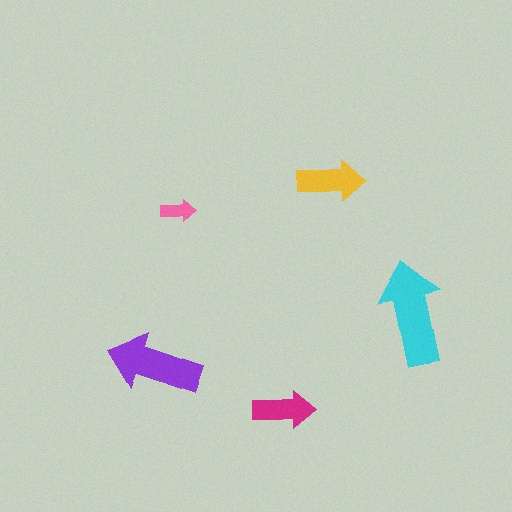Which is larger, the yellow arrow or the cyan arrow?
The cyan one.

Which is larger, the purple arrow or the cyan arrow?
The cyan one.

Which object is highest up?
The yellow arrow is topmost.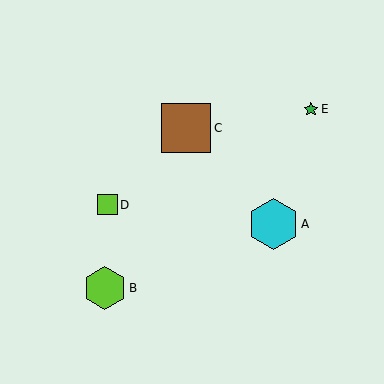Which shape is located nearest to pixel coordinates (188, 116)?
The brown square (labeled C) at (186, 128) is nearest to that location.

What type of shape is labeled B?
Shape B is a lime hexagon.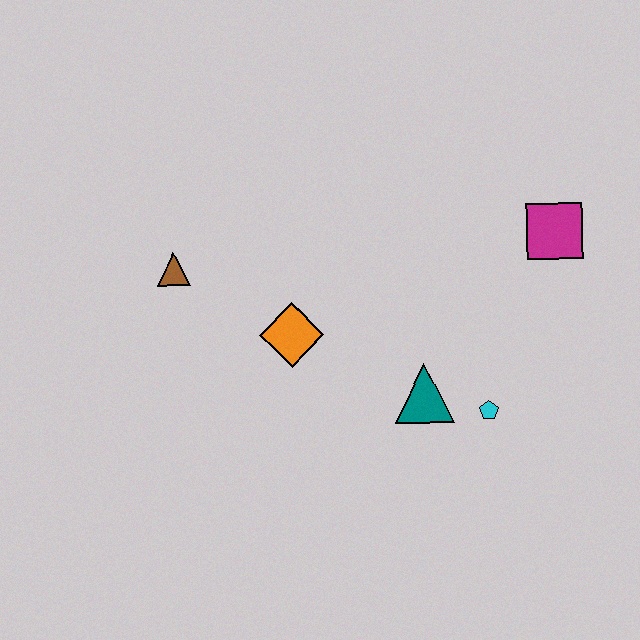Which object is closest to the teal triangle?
The cyan pentagon is closest to the teal triangle.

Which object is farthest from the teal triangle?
The brown triangle is farthest from the teal triangle.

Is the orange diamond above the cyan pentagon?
Yes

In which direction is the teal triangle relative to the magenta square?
The teal triangle is below the magenta square.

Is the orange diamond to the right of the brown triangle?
Yes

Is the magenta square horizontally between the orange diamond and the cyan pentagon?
No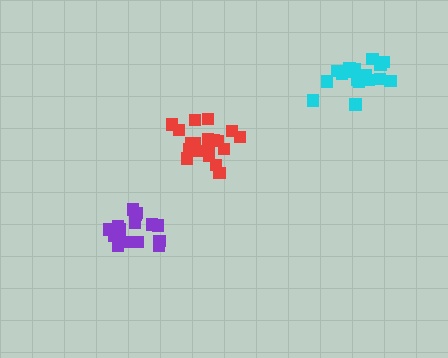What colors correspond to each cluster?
The clusters are colored: purple, cyan, red.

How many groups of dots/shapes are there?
There are 3 groups.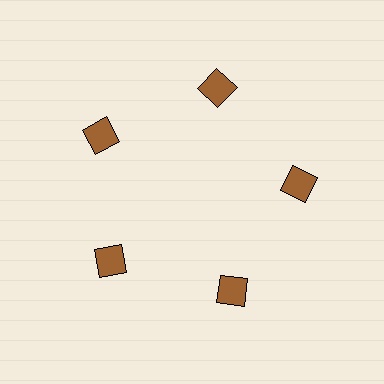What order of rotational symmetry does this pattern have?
This pattern has 5-fold rotational symmetry.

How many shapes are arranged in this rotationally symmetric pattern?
There are 5 shapes, arranged in 5 groups of 1.